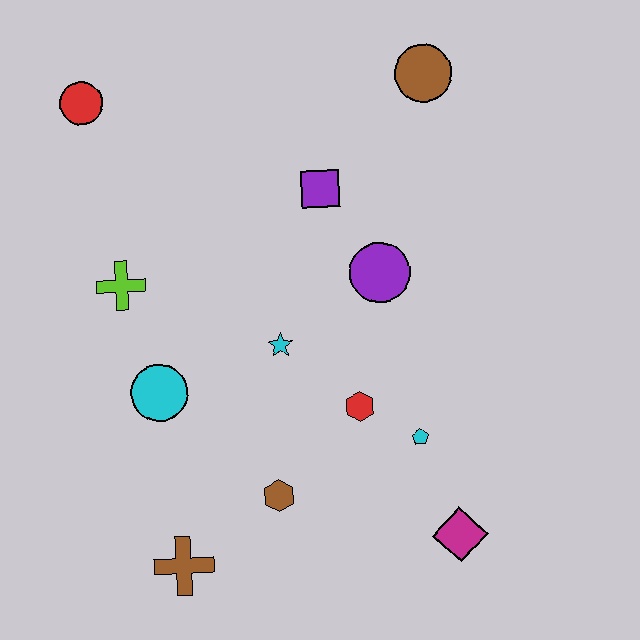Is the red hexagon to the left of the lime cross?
No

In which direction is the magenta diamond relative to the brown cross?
The magenta diamond is to the right of the brown cross.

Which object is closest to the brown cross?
The brown hexagon is closest to the brown cross.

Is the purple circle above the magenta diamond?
Yes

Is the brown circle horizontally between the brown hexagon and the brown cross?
No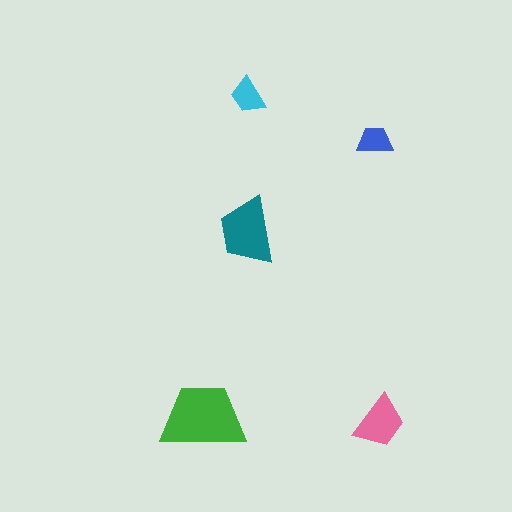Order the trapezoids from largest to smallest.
the green one, the teal one, the pink one, the cyan one, the blue one.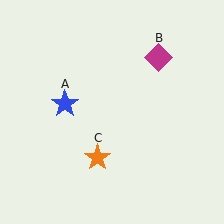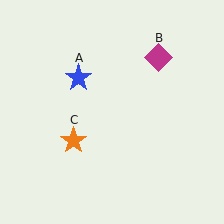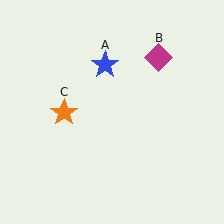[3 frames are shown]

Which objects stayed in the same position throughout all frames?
Magenta diamond (object B) remained stationary.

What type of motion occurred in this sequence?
The blue star (object A), orange star (object C) rotated clockwise around the center of the scene.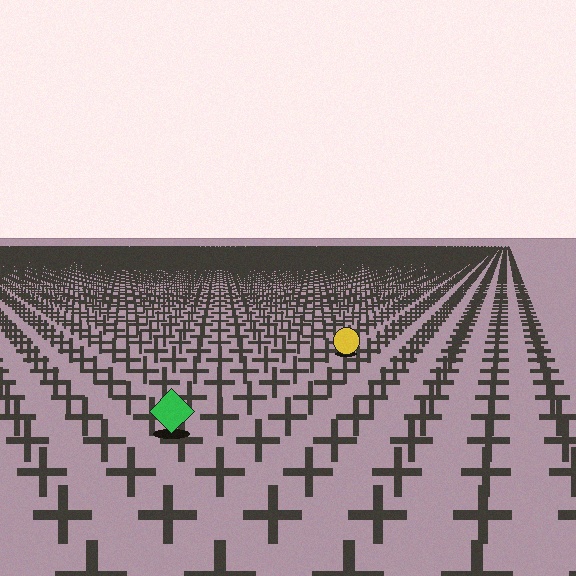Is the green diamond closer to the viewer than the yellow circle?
Yes. The green diamond is closer — you can tell from the texture gradient: the ground texture is coarser near it.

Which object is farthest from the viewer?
The yellow circle is farthest from the viewer. It appears smaller and the ground texture around it is denser.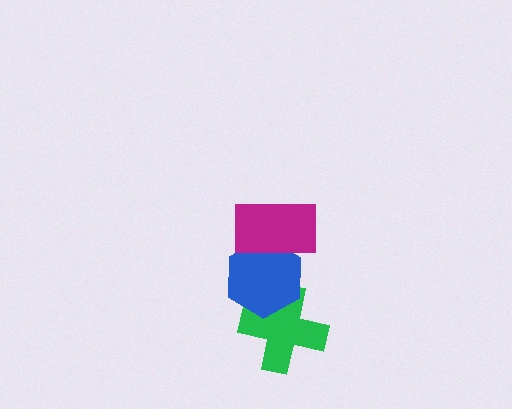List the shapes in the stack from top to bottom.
From top to bottom: the magenta rectangle, the blue hexagon, the green cross.